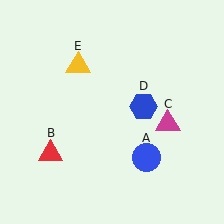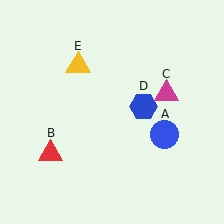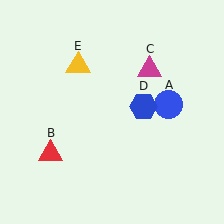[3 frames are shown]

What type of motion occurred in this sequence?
The blue circle (object A), magenta triangle (object C) rotated counterclockwise around the center of the scene.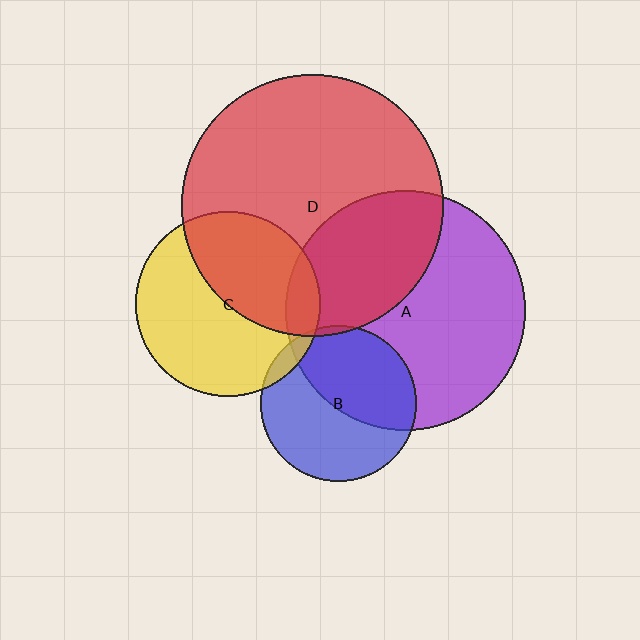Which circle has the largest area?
Circle D (red).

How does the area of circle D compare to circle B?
Approximately 2.8 times.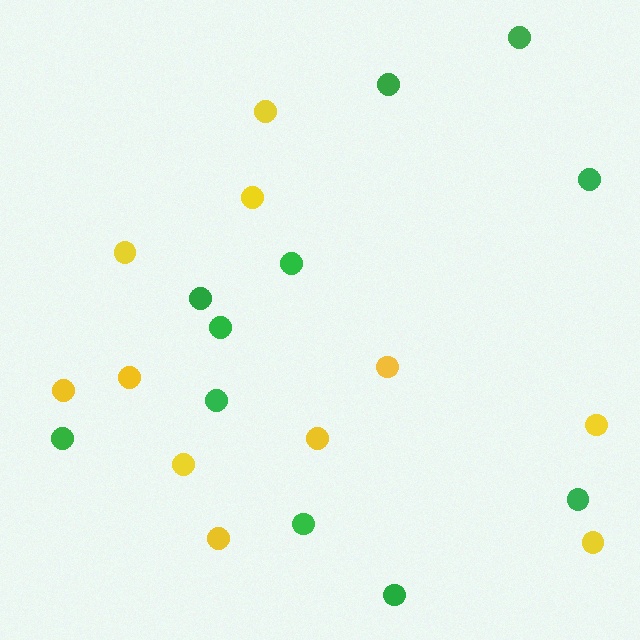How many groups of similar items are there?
There are 2 groups: one group of yellow circles (11) and one group of green circles (11).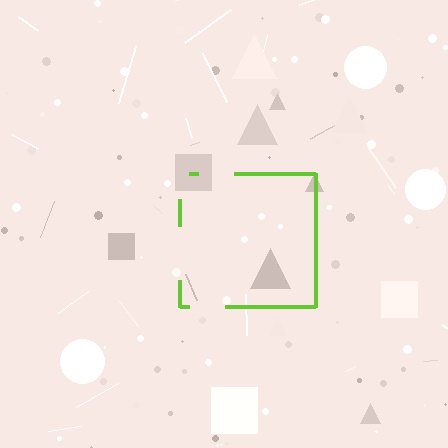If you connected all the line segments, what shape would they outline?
They would outline a square.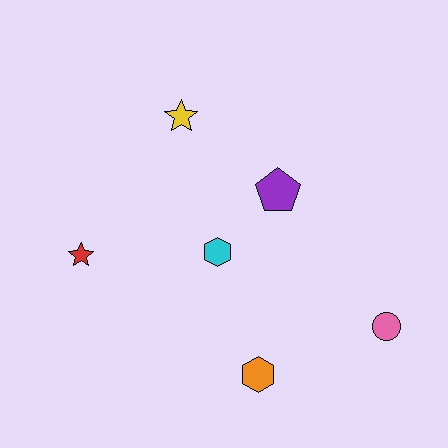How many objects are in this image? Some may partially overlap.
There are 6 objects.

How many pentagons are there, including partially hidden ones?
There is 1 pentagon.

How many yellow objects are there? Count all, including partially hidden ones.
There is 1 yellow object.